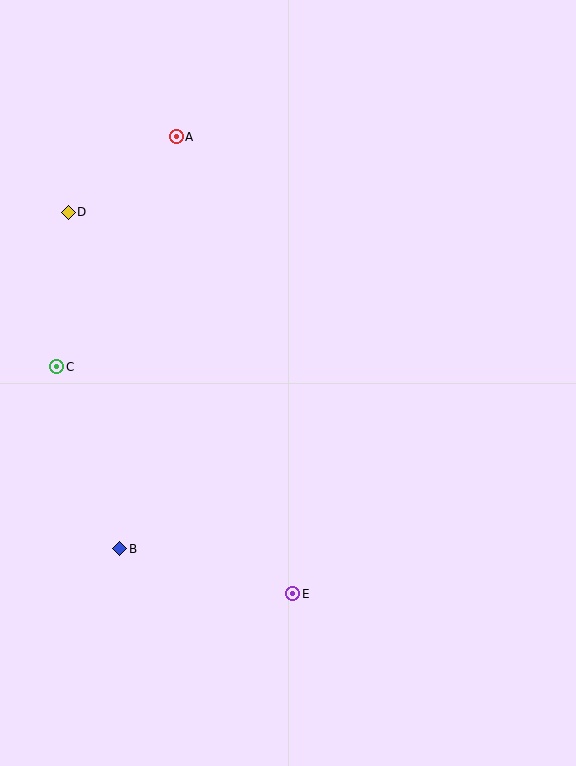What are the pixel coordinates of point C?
Point C is at (57, 367).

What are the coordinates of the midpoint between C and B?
The midpoint between C and B is at (88, 458).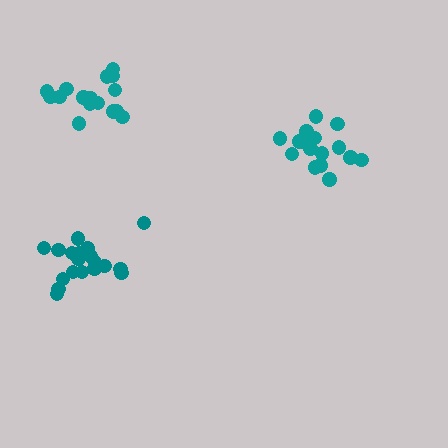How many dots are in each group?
Group 1: 17 dots, Group 2: 17 dots, Group 3: 19 dots (53 total).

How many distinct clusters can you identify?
There are 3 distinct clusters.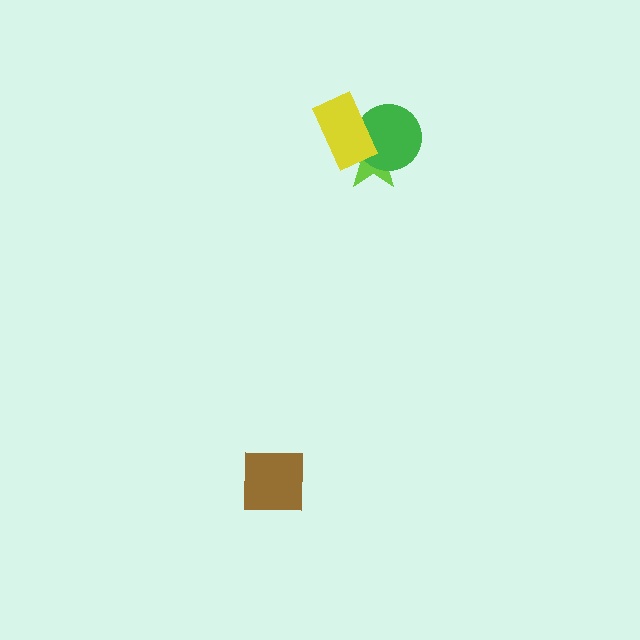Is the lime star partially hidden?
Yes, it is partially covered by another shape.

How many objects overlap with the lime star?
2 objects overlap with the lime star.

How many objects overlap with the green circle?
2 objects overlap with the green circle.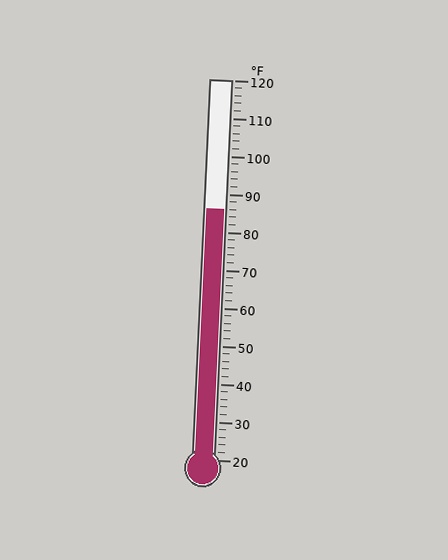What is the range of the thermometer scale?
The thermometer scale ranges from 20°F to 120°F.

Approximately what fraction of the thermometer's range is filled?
The thermometer is filled to approximately 65% of its range.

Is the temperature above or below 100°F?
The temperature is below 100°F.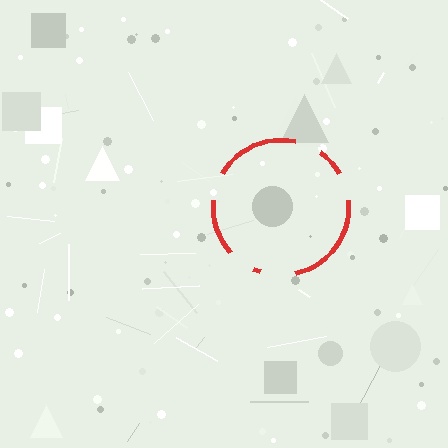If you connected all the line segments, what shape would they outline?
They would outline a circle.